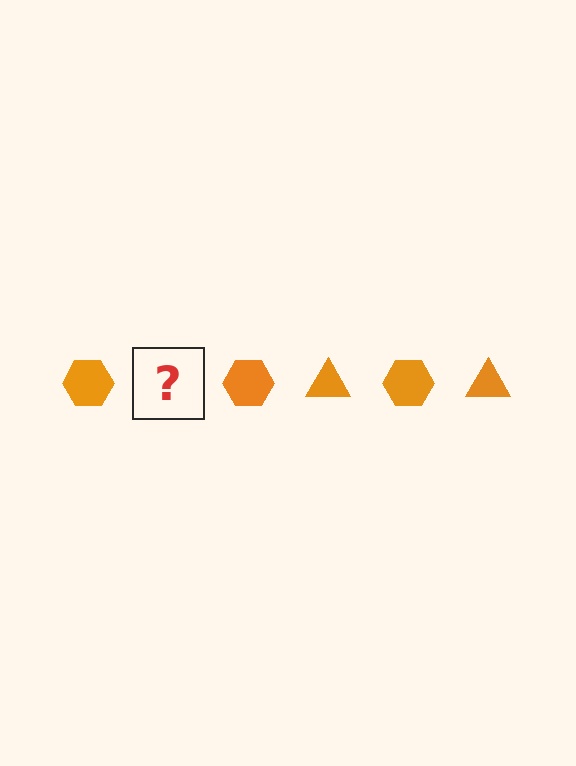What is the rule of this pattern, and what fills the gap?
The rule is that the pattern cycles through hexagon, triangle shapes in orange. The gap should be filled with an orange triangle.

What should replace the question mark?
The question mark should be replaced with an orange triangle.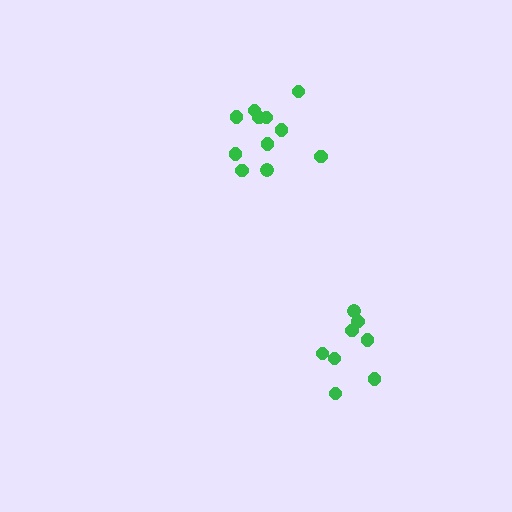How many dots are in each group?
Group 1: 8 dots, Group 2: 11 dots (19 total).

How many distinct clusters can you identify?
There are 2 distinct clusters.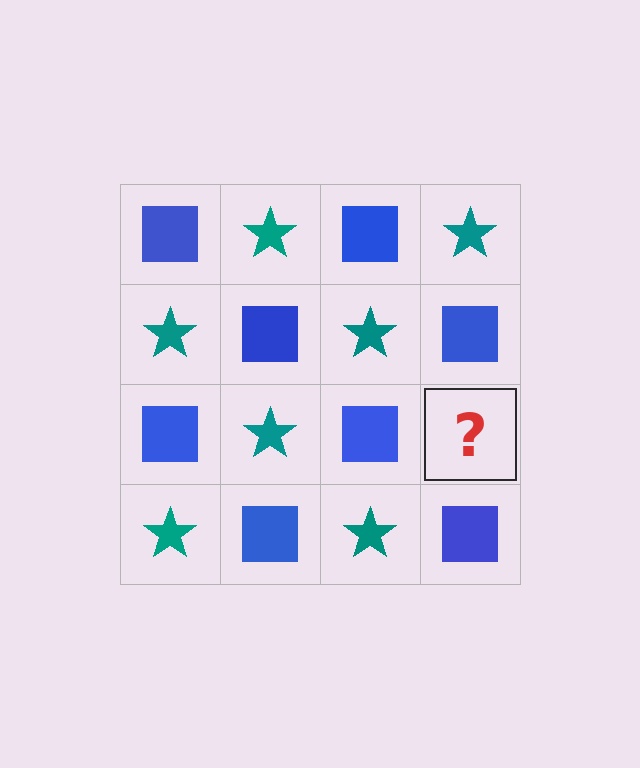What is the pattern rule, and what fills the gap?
The rule is that it alternates blue square and teal star in a checkerboard pattern. The gap should be filled with a teal star.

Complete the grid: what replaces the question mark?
The question mark should be replaced with a teal star.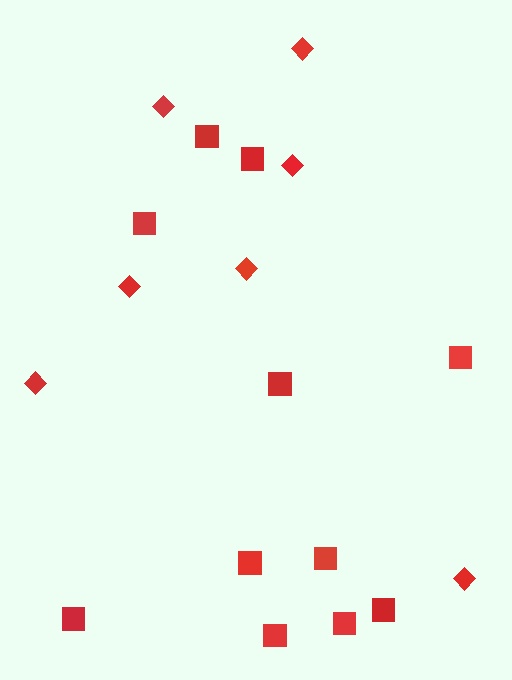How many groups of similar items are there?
There are 2 groups: one group of diamonds (7) and one group of squares (11).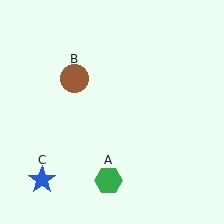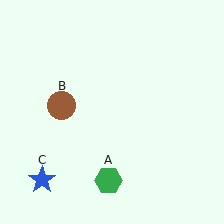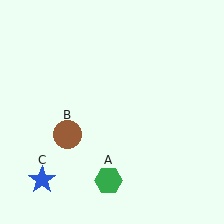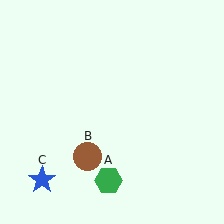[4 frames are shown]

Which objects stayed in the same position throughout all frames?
Green hexagon (object A) and blue star (object C) remained stationary.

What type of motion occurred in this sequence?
The brown circle (object B) rotated counterclockwise around the center of the scene.